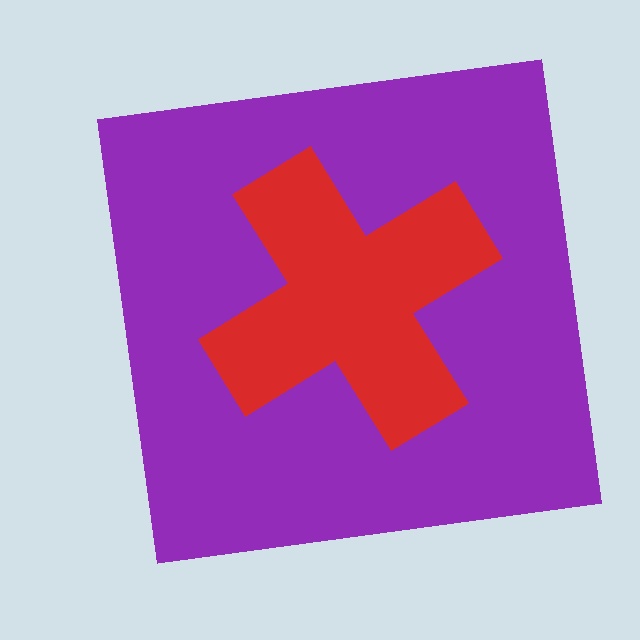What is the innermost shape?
The red cross.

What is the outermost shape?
The purple square.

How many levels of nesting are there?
2.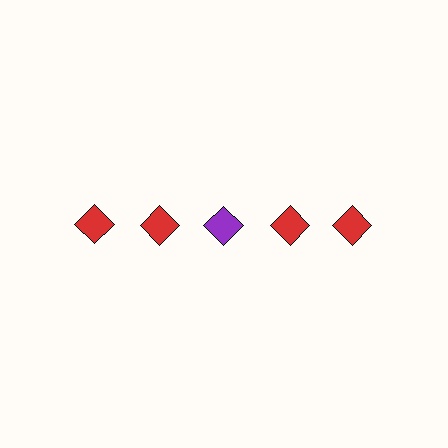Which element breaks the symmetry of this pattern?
The purple diamond in the top row, center column breaks the symmetry. All other shapes are red diamonds.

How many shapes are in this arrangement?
There are 5 shapes arranged in a grid pattern.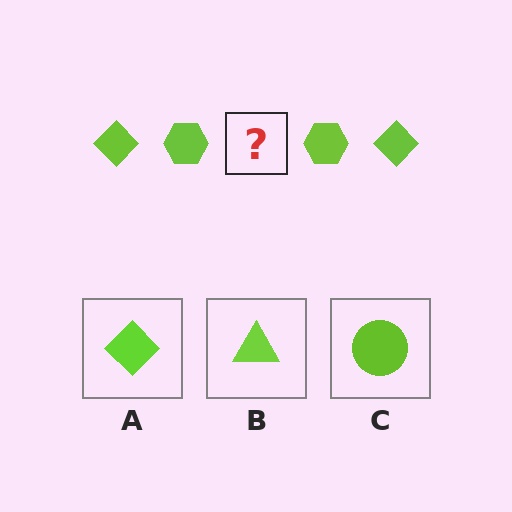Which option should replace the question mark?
Option A.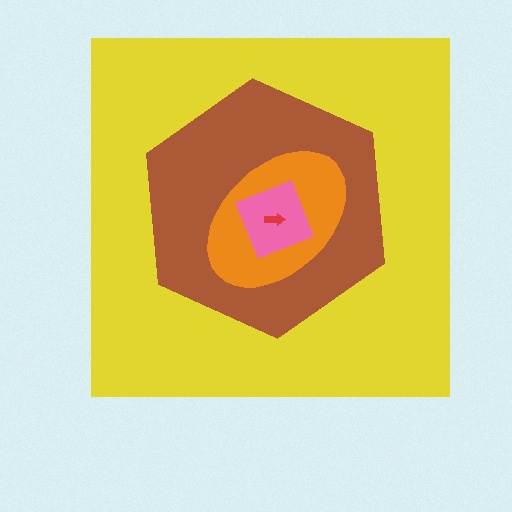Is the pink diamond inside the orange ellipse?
Yes.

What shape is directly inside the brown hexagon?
The orange ellipse.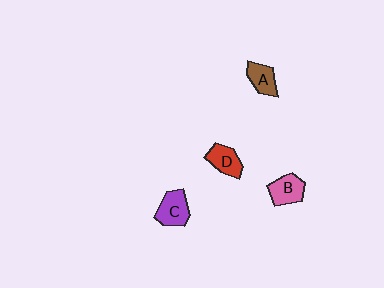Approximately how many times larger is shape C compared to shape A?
Approximately 1.3 times.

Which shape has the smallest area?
Shape A (brown).